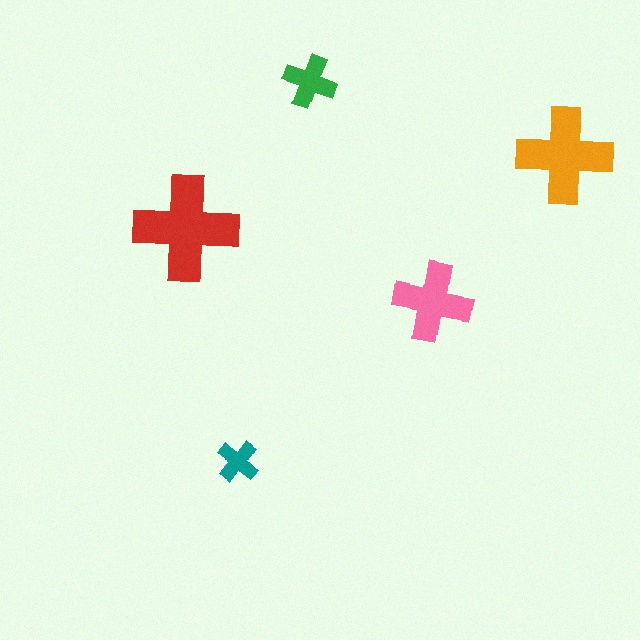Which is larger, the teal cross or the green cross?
The green one.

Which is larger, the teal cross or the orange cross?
The orange one.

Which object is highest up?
The green cross is topmost.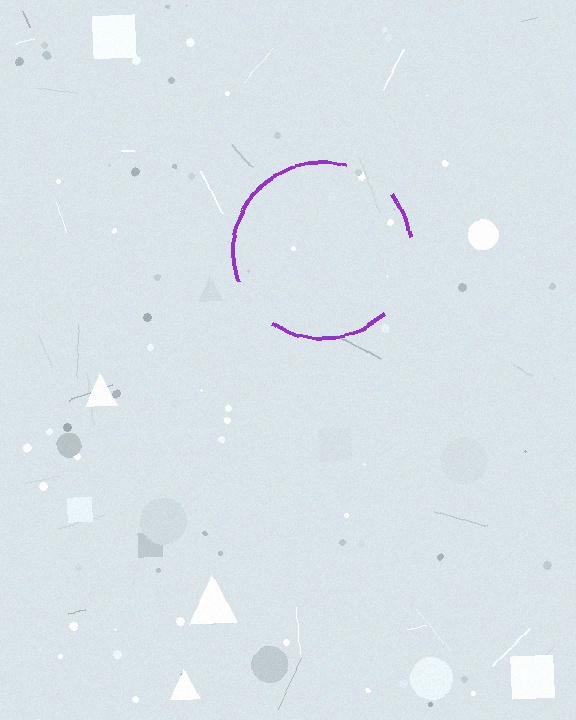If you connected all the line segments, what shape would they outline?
They would outline a circle.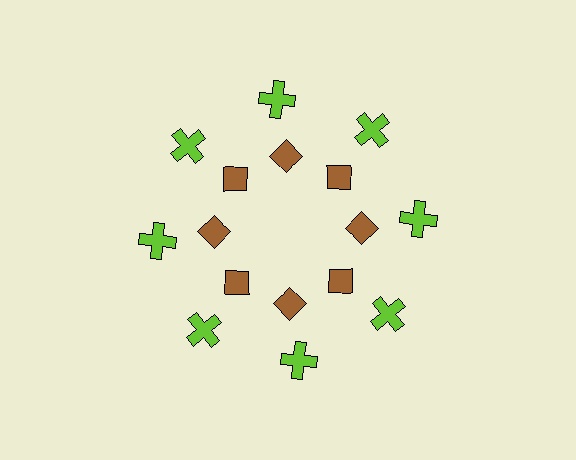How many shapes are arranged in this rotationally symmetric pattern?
There are 16 shapes, arranged in 8 groups of 2.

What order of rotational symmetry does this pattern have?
This pattern has 8-fold rotational symmetry.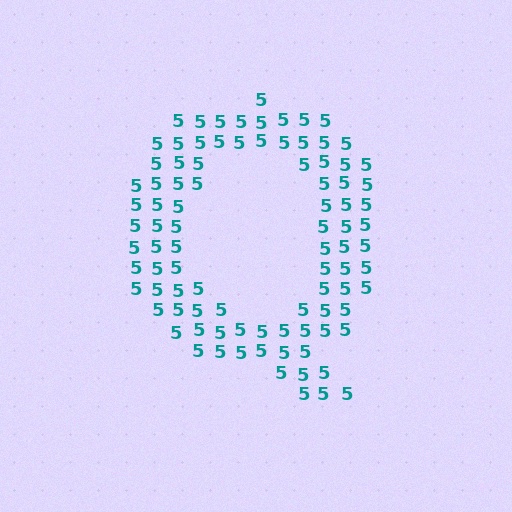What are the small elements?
The small elements are digit 5's.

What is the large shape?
The large shape is the letter Q.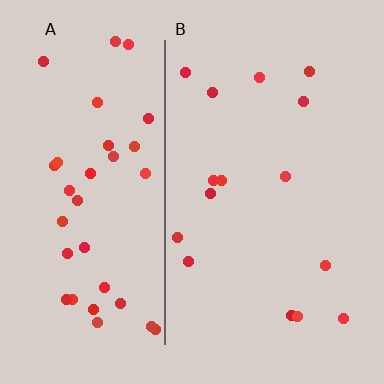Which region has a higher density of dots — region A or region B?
A (the left).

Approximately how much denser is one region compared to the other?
Approximately 2.4× — region A over region B.